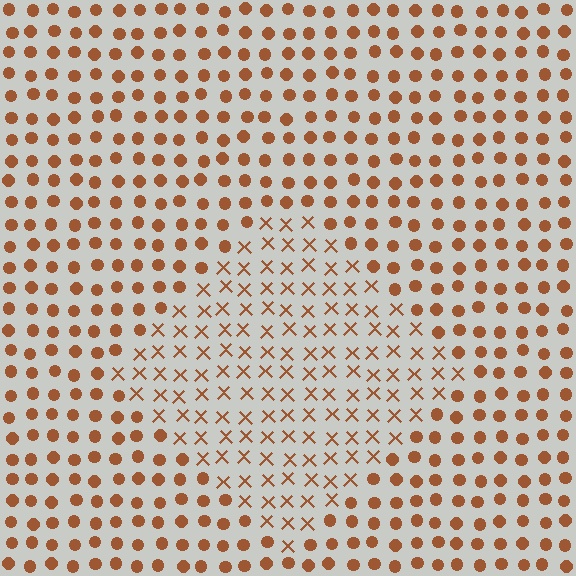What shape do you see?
I see a diamond.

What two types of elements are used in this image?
The image uses X marks inside the diamond region and circles outside it.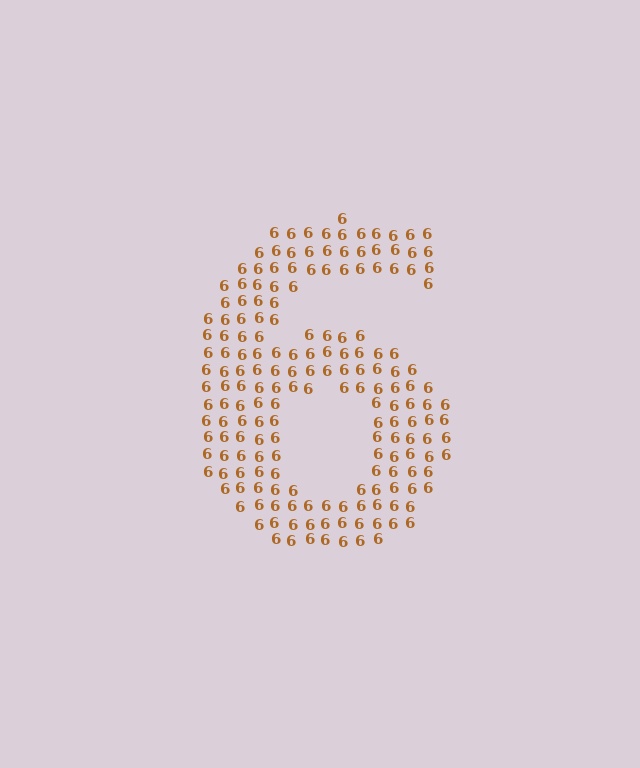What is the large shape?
The large shape is the digit 6.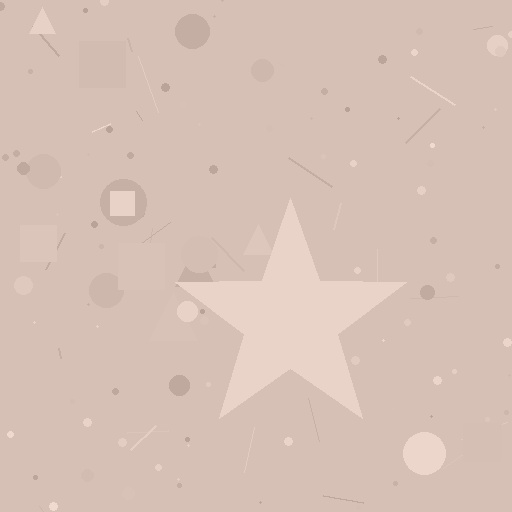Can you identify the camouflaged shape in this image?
The camouflaged shape is a star.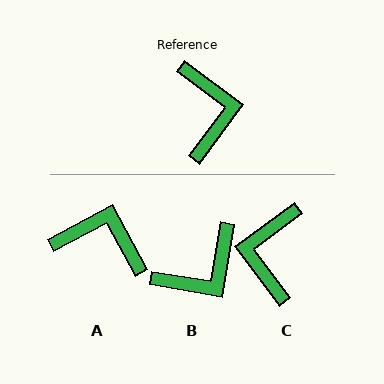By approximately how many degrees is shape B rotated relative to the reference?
Approximately 63 degrees clockwise.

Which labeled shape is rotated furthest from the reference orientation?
C, about 163 degrees away.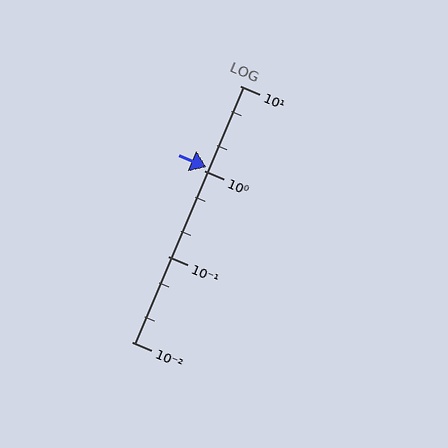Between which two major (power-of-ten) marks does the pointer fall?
The pointer is between 1 and 10.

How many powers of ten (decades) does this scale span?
The scale spans 3 decades, from 0.01 to 10.